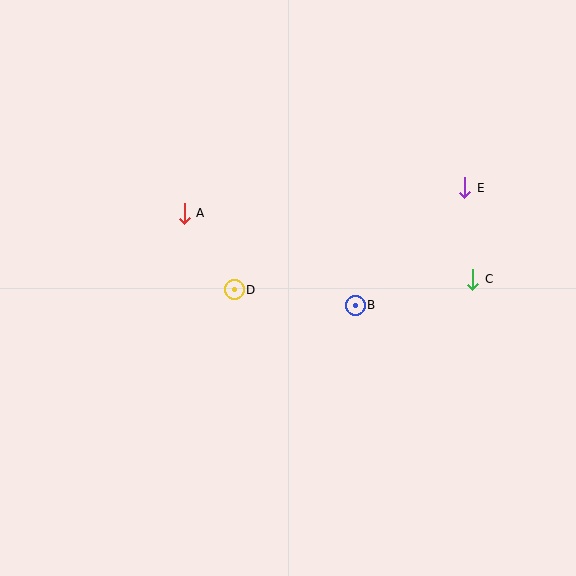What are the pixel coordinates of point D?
Point D is at (234, 290).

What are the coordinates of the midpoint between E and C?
The midpoint between E and C is at (469, 234).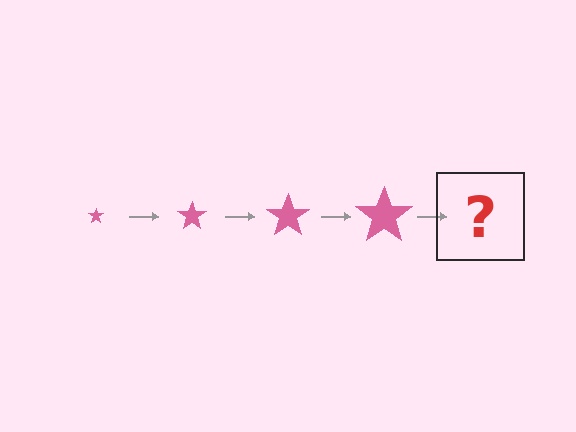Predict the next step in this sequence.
The next step is a pink star, larger than the previous one.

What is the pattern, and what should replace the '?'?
The pattern is that the star gets progressively larger each step. The '?' should be a pink star, larger than the previous one.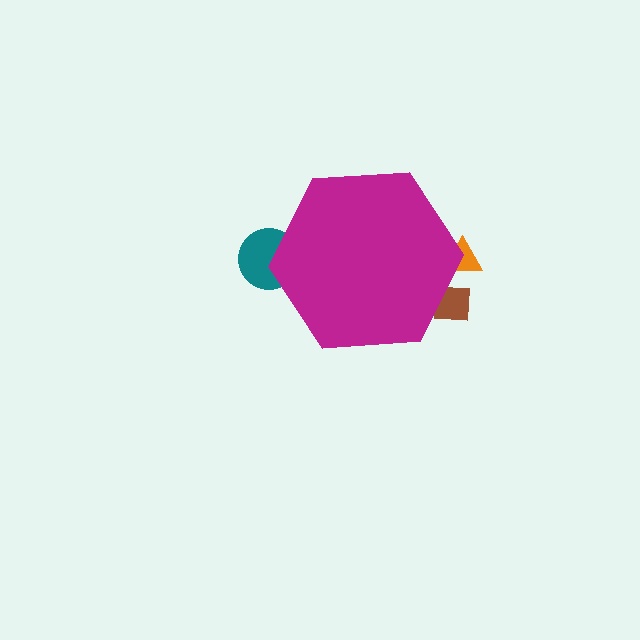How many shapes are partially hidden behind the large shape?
3 shapes are partially hidden.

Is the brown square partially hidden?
Yes, the brown square is partially hidden behind the magenta hexagon.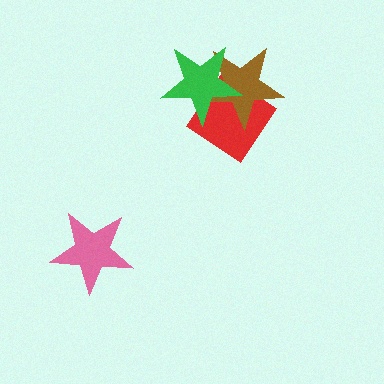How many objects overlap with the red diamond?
2 objects overlap with the red diamond.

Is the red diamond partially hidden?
Yes, it is partially covered by another shape.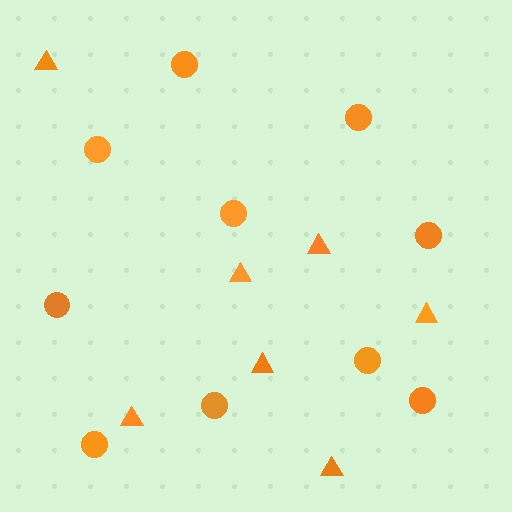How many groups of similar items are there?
There are 2 groups: one group of triangles (7) and one group of circles (10).